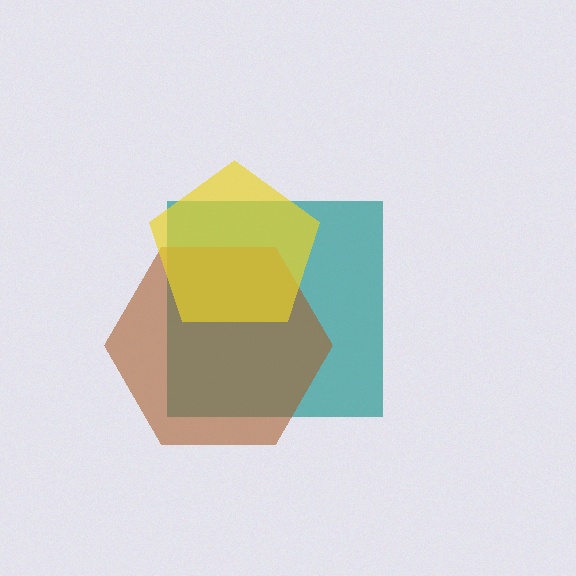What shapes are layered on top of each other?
The layered shapes are: a teal square, a brown hexagon, a yellow pentagon.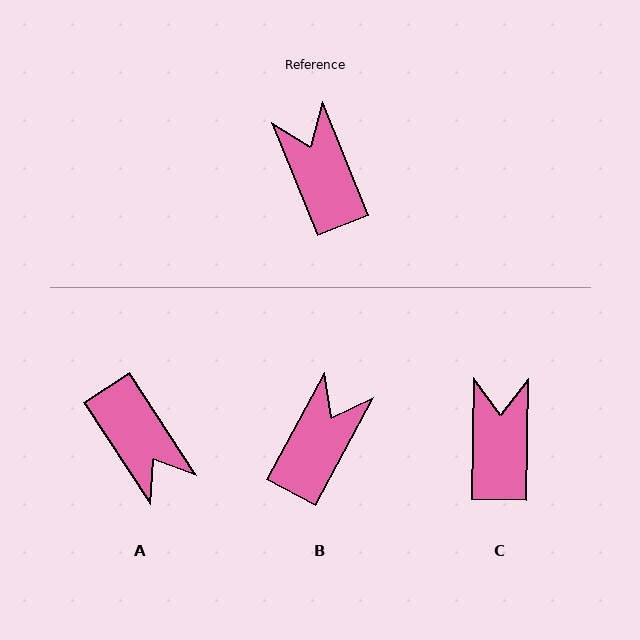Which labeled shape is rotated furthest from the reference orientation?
A, about 169 degrees away.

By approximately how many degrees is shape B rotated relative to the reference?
Approximately 50 degrees clockwise.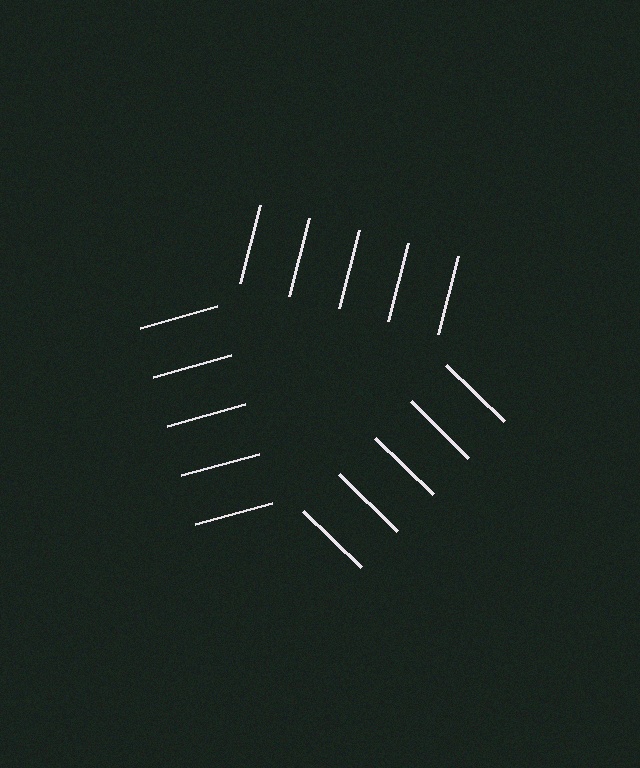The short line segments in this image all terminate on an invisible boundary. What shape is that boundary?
An illusory triangle — the line segments terminate on its edges but no continuous stroke is drawn.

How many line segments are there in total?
15 — 5 along each of the 3 edges.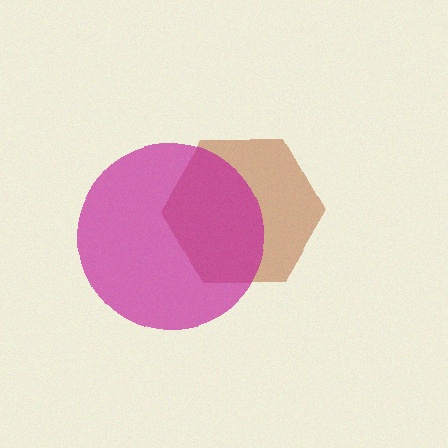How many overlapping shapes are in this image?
There are 2 overlapping shapes in the image.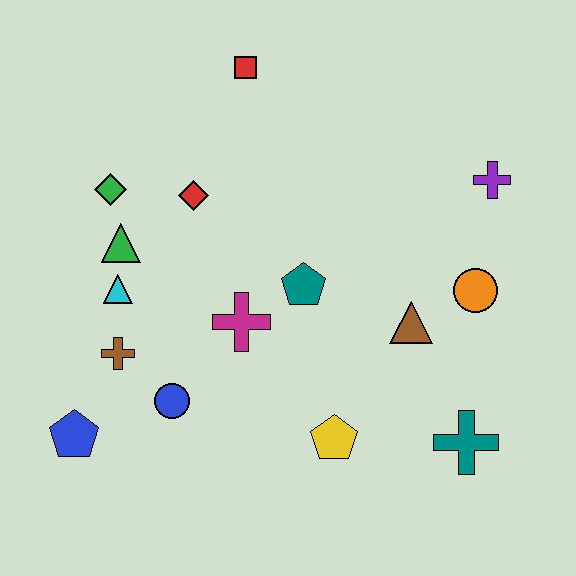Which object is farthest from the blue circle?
The purple cross is farthest from the blue circle.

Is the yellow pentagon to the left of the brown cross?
No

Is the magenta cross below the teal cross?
No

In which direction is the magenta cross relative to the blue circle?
The magenta cross is above the blue circle.